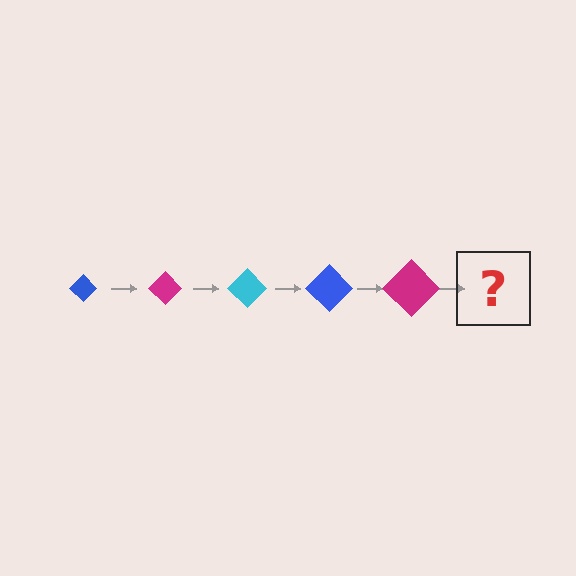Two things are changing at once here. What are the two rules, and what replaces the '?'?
The two rules are that the diamond grows larger each step and the color cycles through blue, magenta, and cyan. The '?' should be a cyan diamond, larger than the previous one.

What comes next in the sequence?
The next element should be a cyan diamond, larger than the previous one.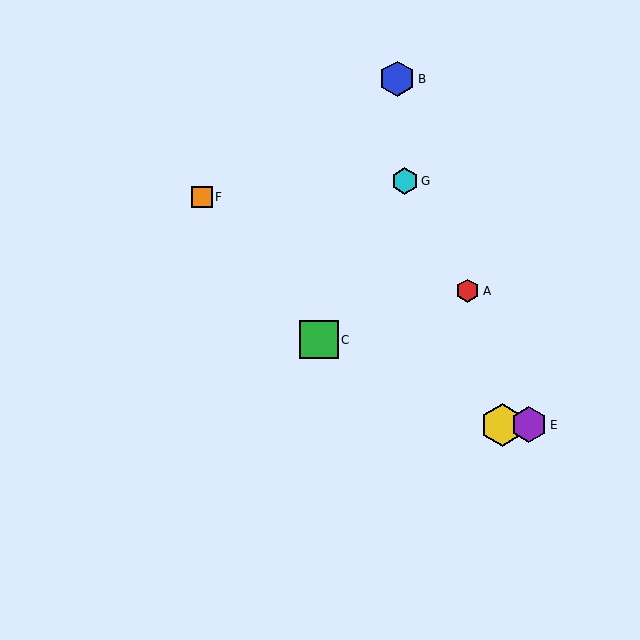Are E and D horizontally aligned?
Yes, both are at y≈425.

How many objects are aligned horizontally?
2 objects (D, E) are aligned horizontally.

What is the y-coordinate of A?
Object A is at y≈291.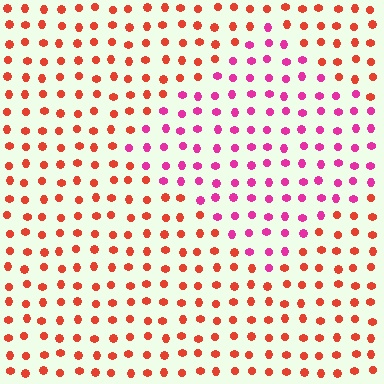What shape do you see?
I see a diamond.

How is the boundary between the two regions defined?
The boundary is defined purely by a slight shift in hue (about 45 degrees). Spacing, size, and orientation are identical on both sides.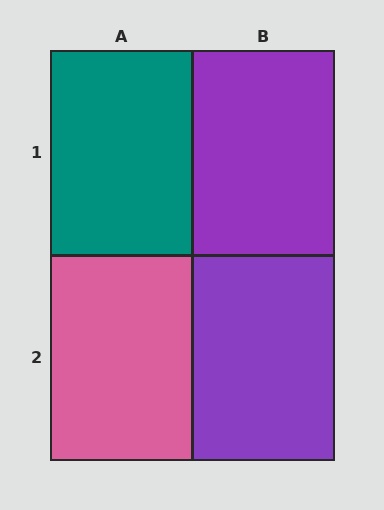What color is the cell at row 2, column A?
Pink.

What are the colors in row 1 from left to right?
Teal, purple.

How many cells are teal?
1 cell is teal.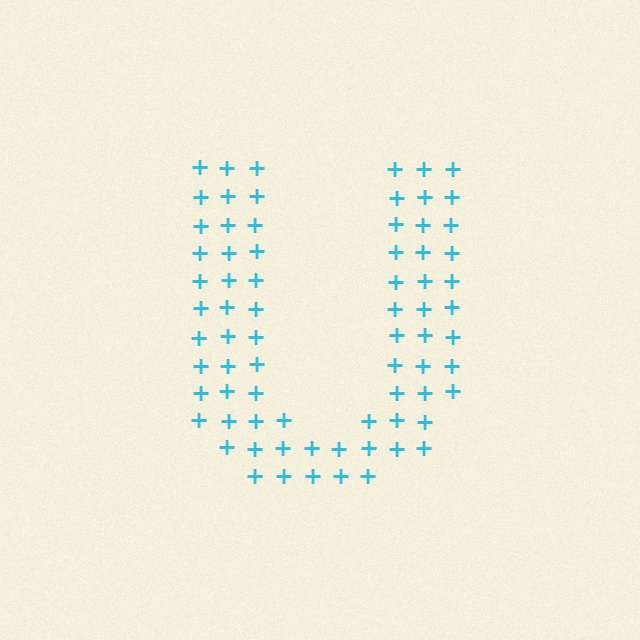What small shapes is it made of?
It is made of small plus signs.